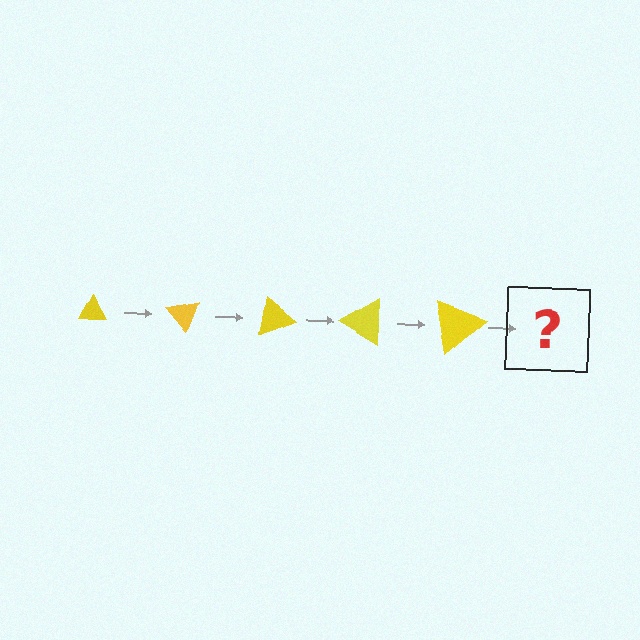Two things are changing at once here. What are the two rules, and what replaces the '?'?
The two rules are that the triangle grows larger each step and it rotates 50 degrees each step. The '?' should be a triangle, larger than the previous one and rotated 250 degrees from the start.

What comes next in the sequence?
The next element should be a triangle, larger than the previous one and rotated 250 degrees from the start.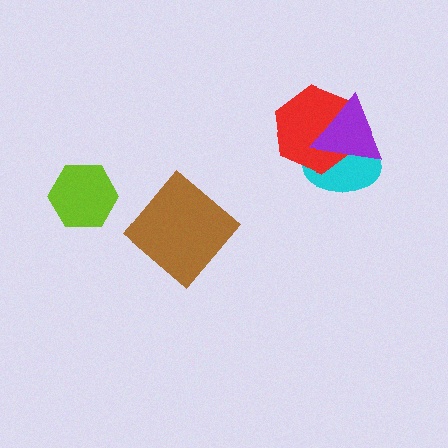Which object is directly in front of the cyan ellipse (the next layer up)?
The red hexagon is directly in front of the cyan ellipse.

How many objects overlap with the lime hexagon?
0 objects overlap with the lime hexagon.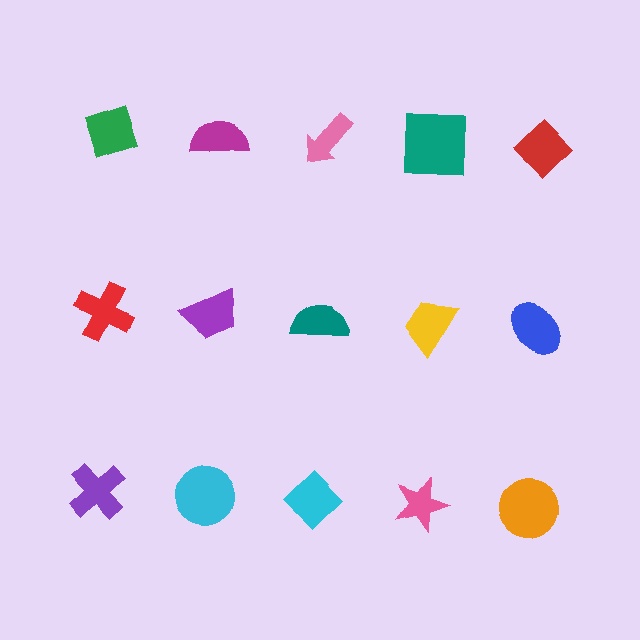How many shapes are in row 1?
5 shapes.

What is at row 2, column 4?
A yellow trapezoid.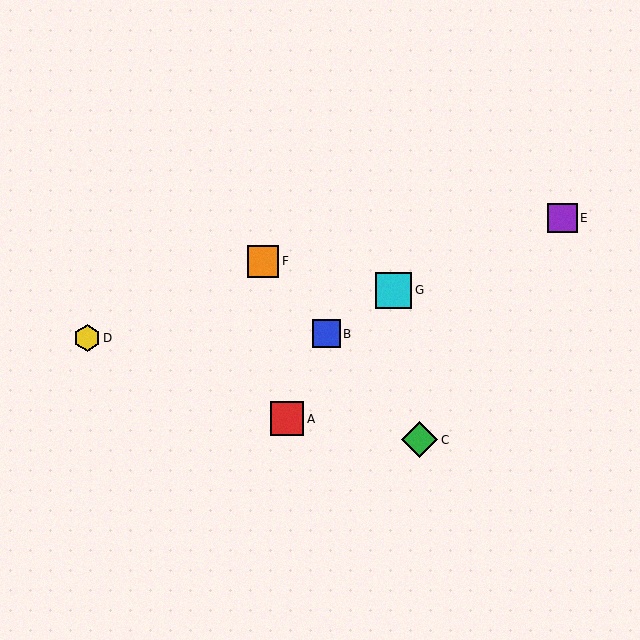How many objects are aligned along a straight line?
3 objects (B, C, F) are aligned along a straight line.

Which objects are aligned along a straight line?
Objects B, C, F are aligned along a straight line.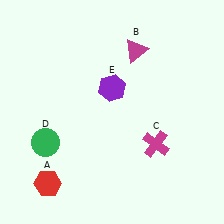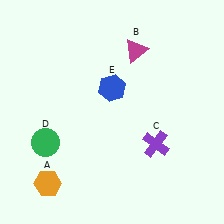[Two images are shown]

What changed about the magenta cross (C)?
In Image 1, C is magenta. In Image 2, it changed to purple.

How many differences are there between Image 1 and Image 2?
There are 3 differences between the two images.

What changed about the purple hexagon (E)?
In Image 1, E is purple. In Image 2, it changed to blue.